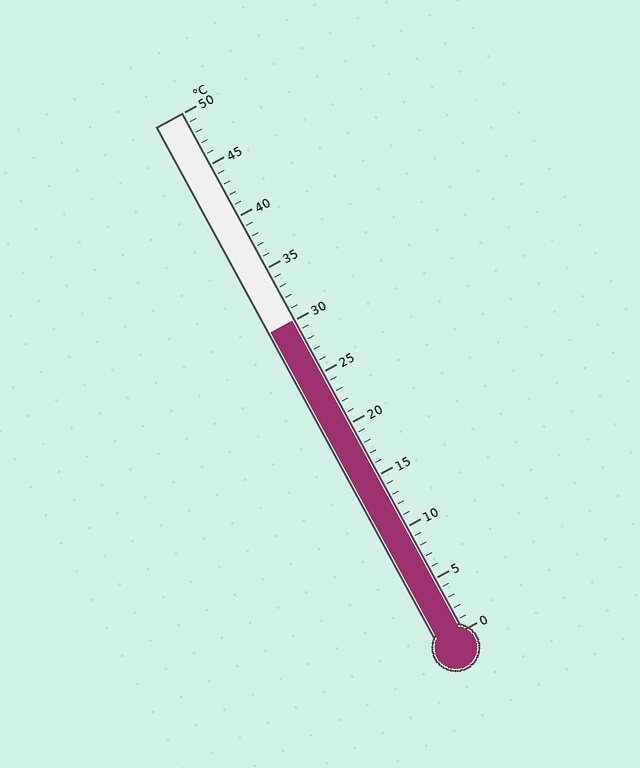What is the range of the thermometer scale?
The thermometer scale ranges from 0°C to 50°C.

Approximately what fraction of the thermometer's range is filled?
The thermometer is filled to approximately 60% of its range.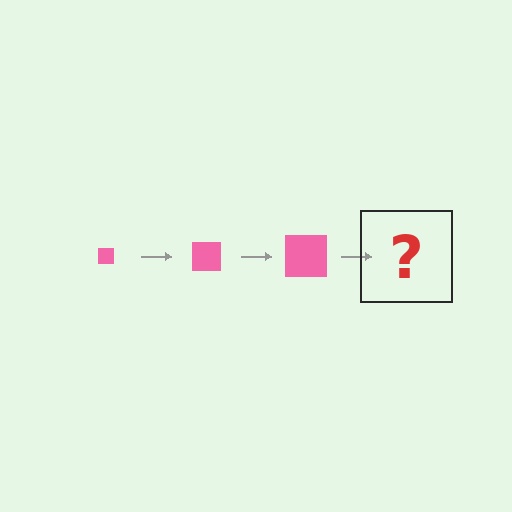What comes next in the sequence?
The next element should be a pink square, larger than the previous one.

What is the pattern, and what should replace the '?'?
The pattern is that the square gets progressively larger each step. The '?' should be a pink square, larger than the previous one.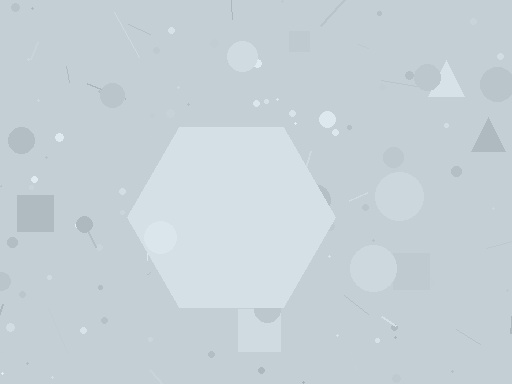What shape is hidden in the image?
A hexagon is hidden in the image.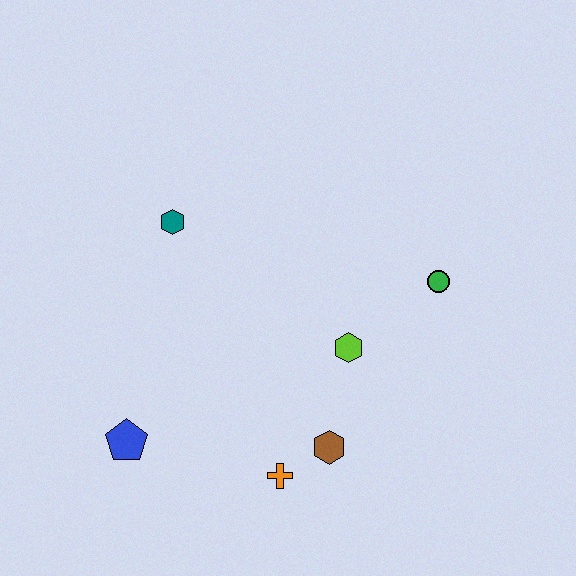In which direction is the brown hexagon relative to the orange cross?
The brown hexagon is to the right of the orange cross.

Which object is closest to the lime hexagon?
The brown hexagon is closest to the lime hexagon.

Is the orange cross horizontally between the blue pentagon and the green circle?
Yes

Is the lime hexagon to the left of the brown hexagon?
No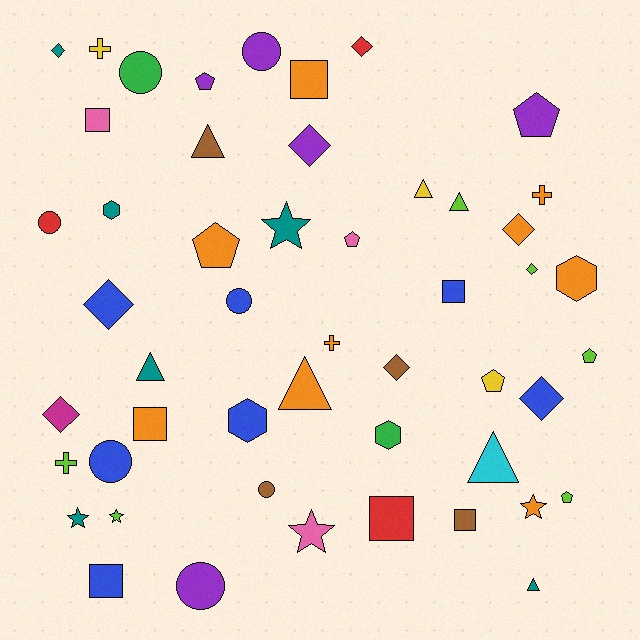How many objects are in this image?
There are 50 objects.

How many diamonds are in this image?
There are 9 diamonds.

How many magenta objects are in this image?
There is 1 magenta object.